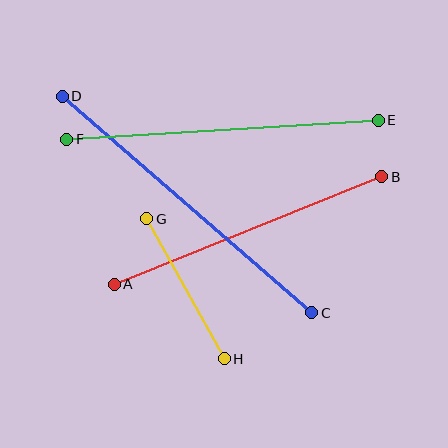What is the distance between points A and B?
The distance is approximately 288 pixels.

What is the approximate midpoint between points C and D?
The midpoint is at approximately (187, 205) pixels.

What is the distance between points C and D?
The distance is approximately 330 pixels.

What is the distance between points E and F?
The distance is approximately 312 pixels.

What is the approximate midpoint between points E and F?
The midpoint is at approximately (223, 130) pixels.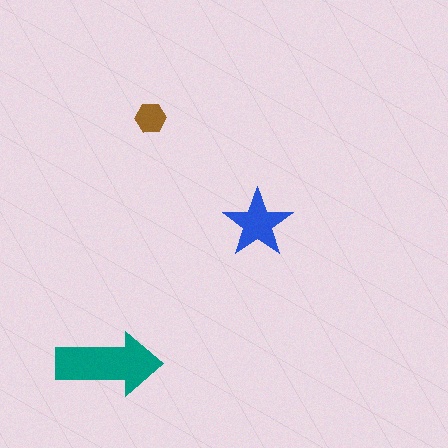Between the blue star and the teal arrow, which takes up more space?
The teal arrow.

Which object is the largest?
The teal arrow.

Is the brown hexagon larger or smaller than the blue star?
Smaller.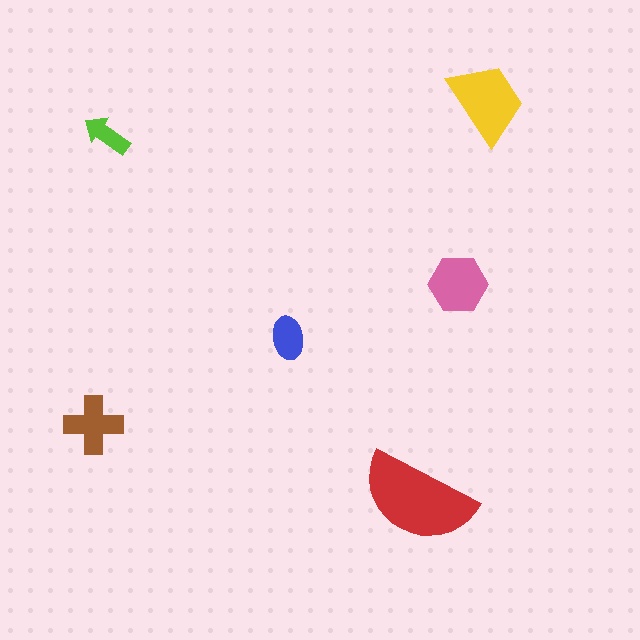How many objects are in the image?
There are 6 objects in the image.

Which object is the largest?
The red semicircle.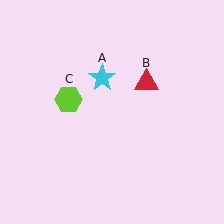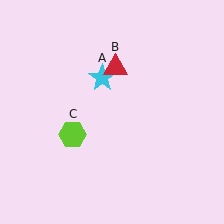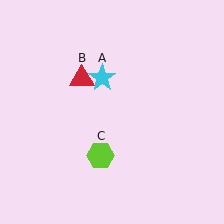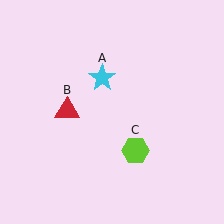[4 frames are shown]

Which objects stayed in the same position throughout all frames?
Cyan star (object A) remained stationary.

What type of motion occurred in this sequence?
The red triangle (object B), lime hexagon (object C) rotated counterclockwise around the center of the scene.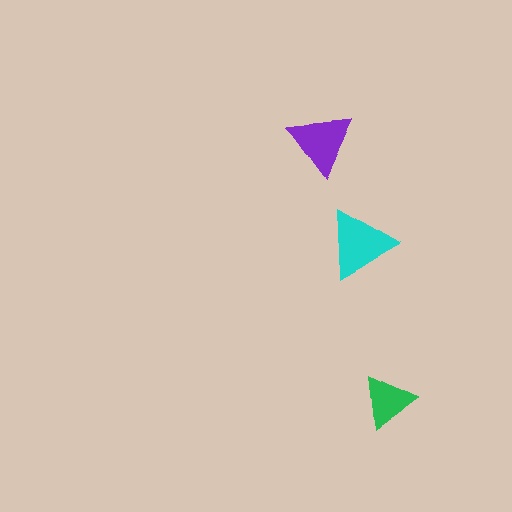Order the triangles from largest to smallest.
the cyan one, the purple one, the green one.